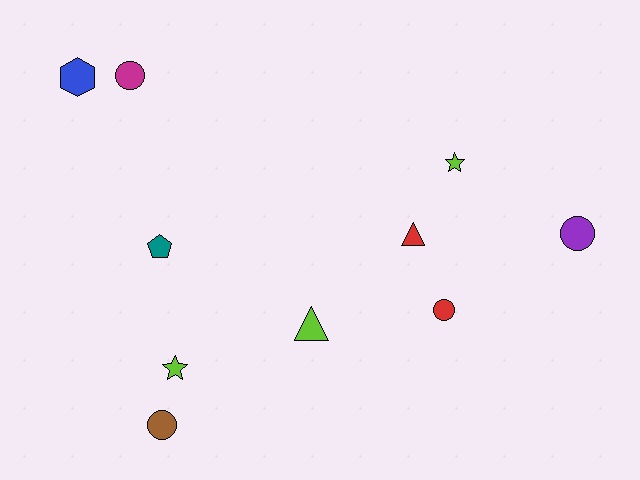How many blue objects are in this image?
There is 1 blue object.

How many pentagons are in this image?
There is 1 pentagon.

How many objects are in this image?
There are 10 objects.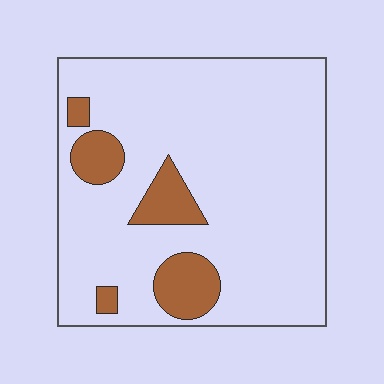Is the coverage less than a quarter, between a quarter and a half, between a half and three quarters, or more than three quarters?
Less than a quarter.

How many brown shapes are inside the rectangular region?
5.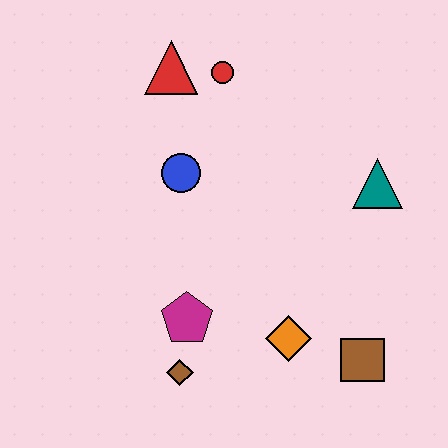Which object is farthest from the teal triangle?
The brown diamond is farthest from the teal triangle.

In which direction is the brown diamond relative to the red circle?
The brown diamond is below the red circle.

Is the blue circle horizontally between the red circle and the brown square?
No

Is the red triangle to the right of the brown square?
No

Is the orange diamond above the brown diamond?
Yes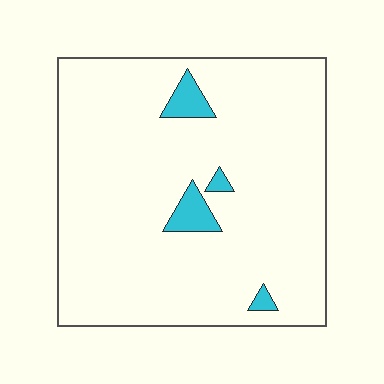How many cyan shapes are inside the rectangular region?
4.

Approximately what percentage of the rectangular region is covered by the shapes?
Approximately 5%.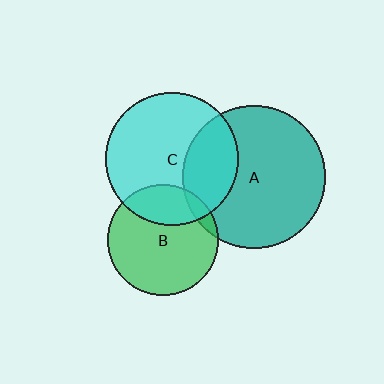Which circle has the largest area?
Circle A (teal).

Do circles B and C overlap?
Yes.